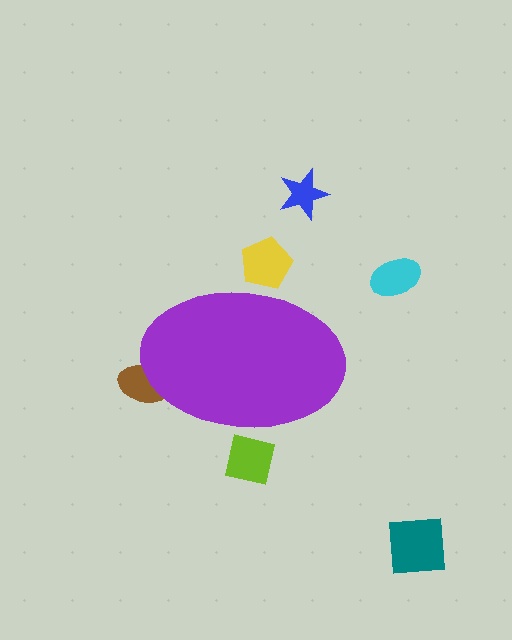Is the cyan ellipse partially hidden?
No, the cyan ellipse is fully visible.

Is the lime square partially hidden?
Yes, the lime square is partially hidden behind the purple ellipse.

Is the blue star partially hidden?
No, the blue star is fully visible.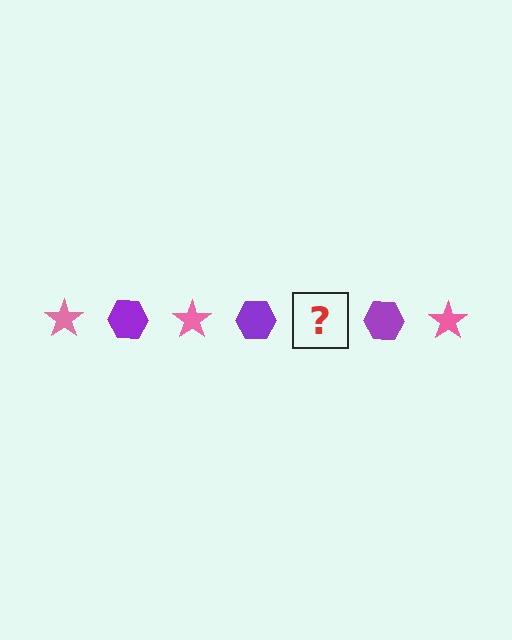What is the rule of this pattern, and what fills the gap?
The rule is that the pattern alternates between pink star and purple hexagon. The gap should be filled with a pink star.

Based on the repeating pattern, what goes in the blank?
The blank should be a pink star.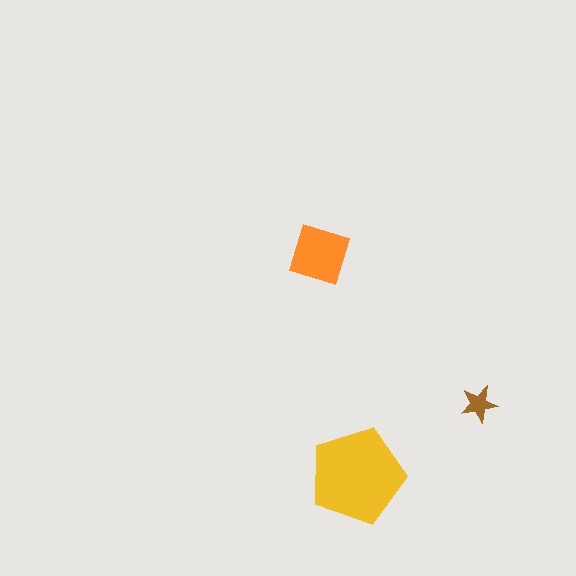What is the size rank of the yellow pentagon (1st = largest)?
1st.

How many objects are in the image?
There are 3 objects in the image.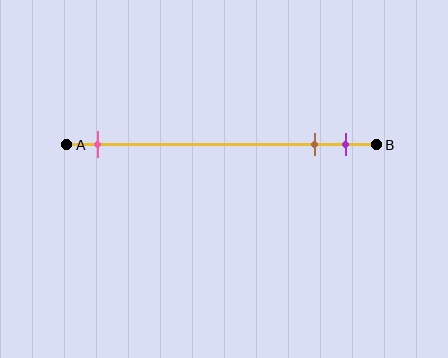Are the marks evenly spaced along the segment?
No, the marks are not evenly spaced.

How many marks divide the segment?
There are 3 marks dividing the segment.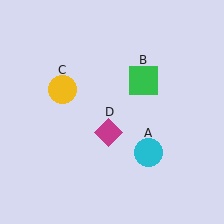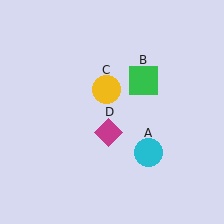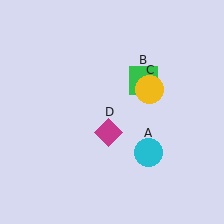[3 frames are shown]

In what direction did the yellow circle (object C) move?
The yellow circle (object C) moved right.